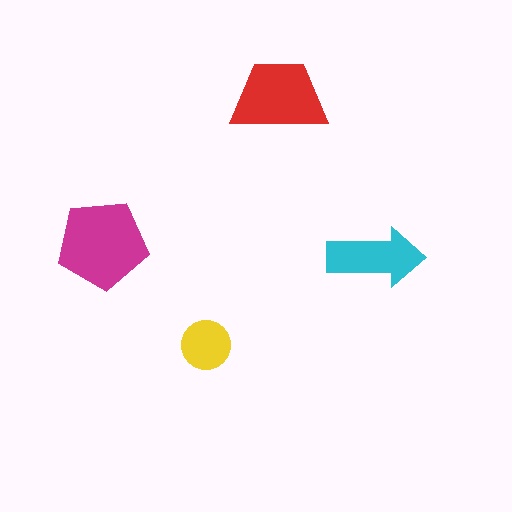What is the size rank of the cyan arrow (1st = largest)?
3rd.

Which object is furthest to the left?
The magenta pentagon is leftmost.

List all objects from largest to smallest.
The magenta pentagon, the red trapezoid, the cyan arrow, the yellow circle.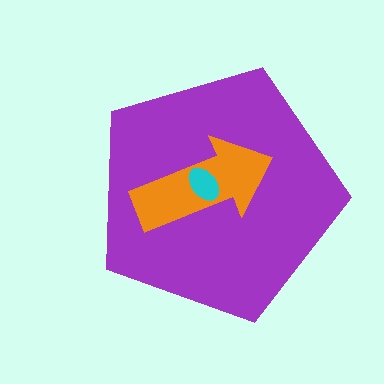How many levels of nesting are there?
3.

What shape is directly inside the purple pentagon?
The orange arrow.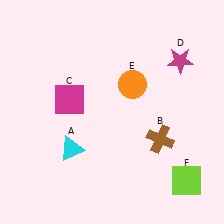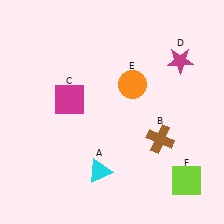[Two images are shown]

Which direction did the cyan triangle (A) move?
The cyan triangle (A) moved right.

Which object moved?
The cyan triangle (A) moved right.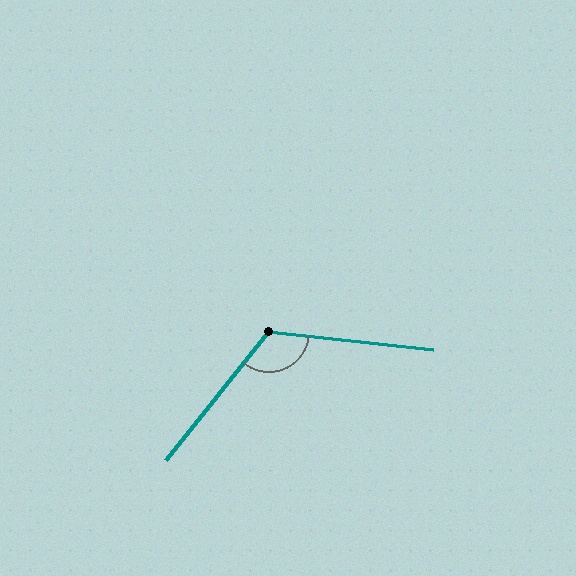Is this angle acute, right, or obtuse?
It is obtuse.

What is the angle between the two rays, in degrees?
Approximately 123 degrees.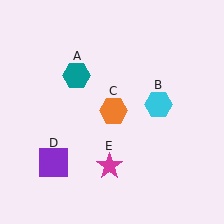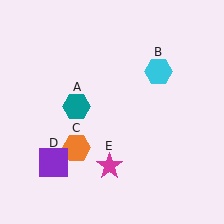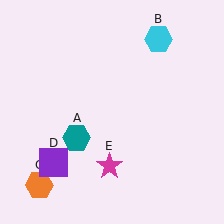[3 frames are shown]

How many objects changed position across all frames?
3 objects changed position: teal hexagon (object A), cyan hexagon (object B), orange hexagon (object C).